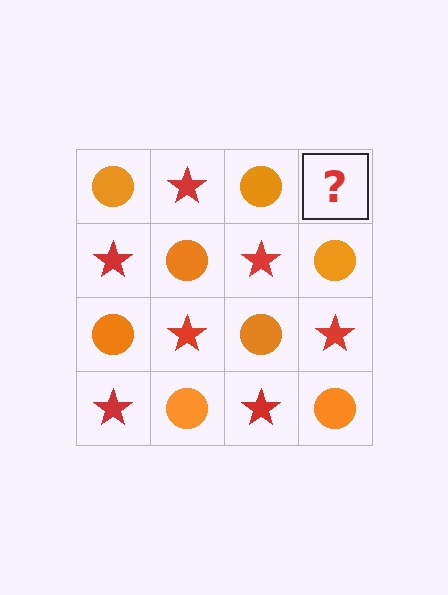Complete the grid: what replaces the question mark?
The question mark should be replaced with a red star.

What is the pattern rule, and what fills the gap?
The rule is that it alternates orange circle and red star in a checkerboard pattern. The gap should be filled with a red star.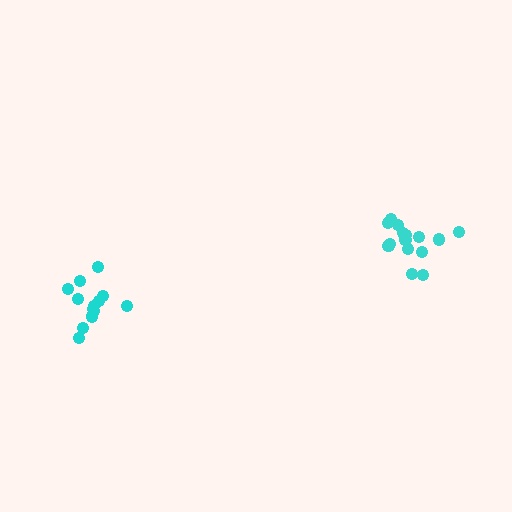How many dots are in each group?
Group 1: 15 dots, Group 2: 13 dots (28 total).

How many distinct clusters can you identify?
There are 2 distinct clusters.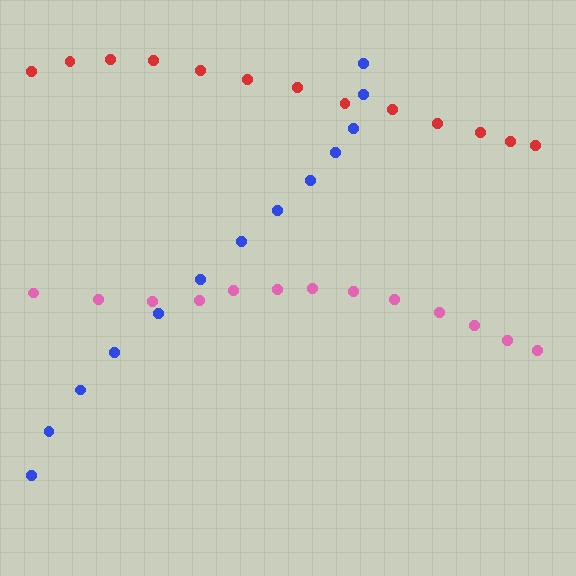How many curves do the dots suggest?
There are 3 distinct paths.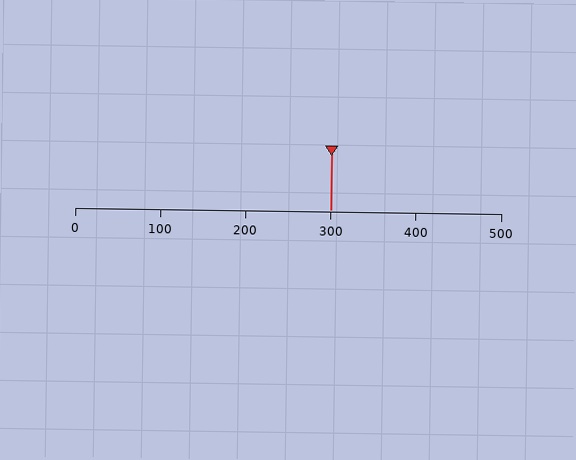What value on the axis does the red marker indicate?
The marker indicates approximately 300.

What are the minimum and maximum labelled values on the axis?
The axis runs from 0 to 500.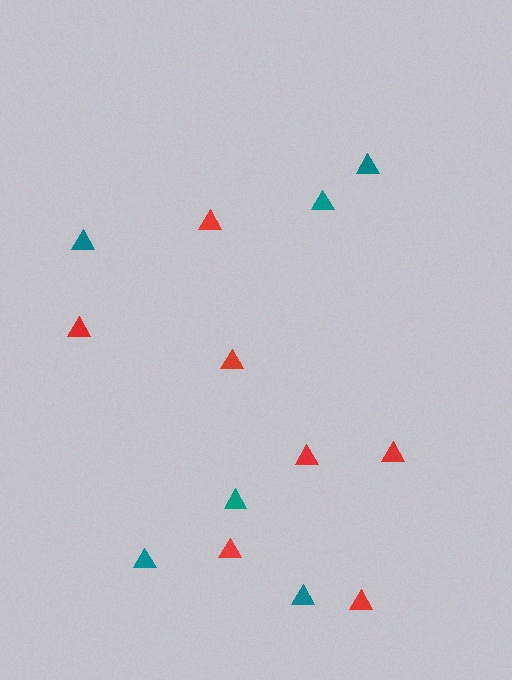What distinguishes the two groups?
There are 2 groups: one group of red triangles (7) and one group of teal triangles (6).